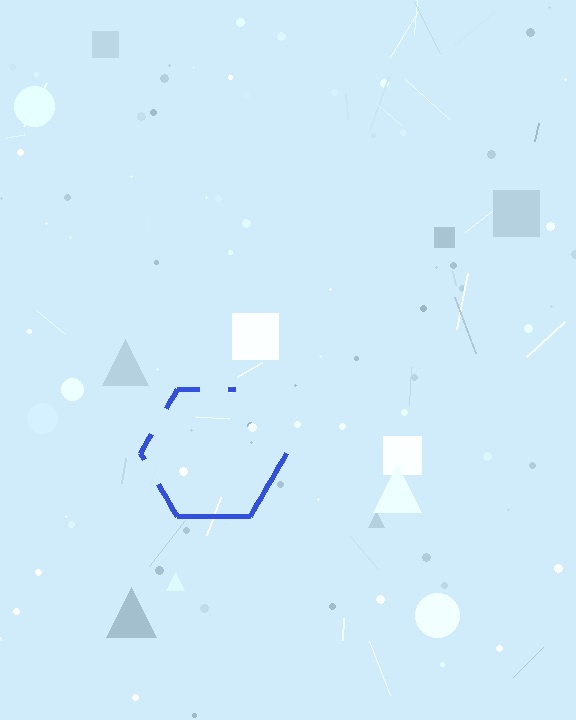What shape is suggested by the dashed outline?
The dashed outline suggests a hexagon.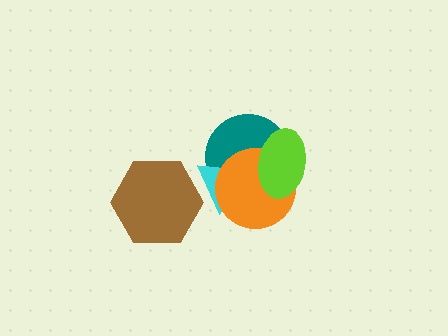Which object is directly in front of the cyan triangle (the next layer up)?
The orange circle is directly in front of the cyan triangle.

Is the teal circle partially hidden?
Yes, it is partially covered by another shape.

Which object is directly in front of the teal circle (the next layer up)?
The cyan triangle is directly in front of the teal circle.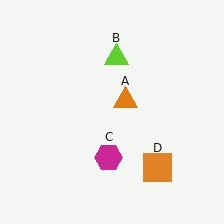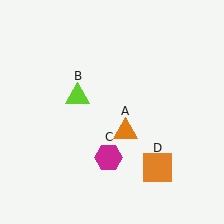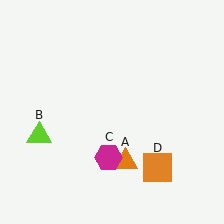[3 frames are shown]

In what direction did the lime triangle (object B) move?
The lime triangle (object B) moved down and to the left.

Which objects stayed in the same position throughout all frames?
Magenta hexagon (object C) and orange square (object D) remained stationary.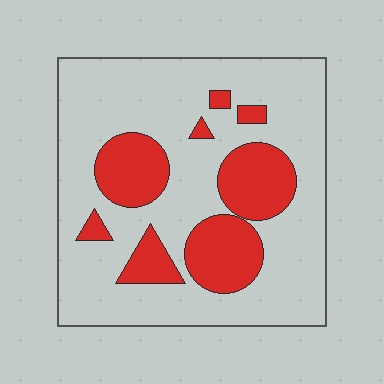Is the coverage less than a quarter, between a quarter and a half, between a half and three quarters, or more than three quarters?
Between a quarter and a half.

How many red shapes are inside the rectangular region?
8.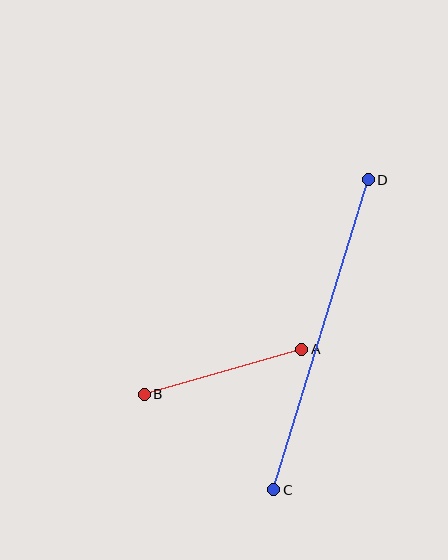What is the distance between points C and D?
The distance is approximately 324 pixels.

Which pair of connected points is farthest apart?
Points C and D are farthest apart.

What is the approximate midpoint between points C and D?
The midpoint is at approximately (321, 335) pixels.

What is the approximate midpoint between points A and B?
The midpoint is at approximately (223, 372) pixels.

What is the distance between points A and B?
The distance is approximately 164 pixels.